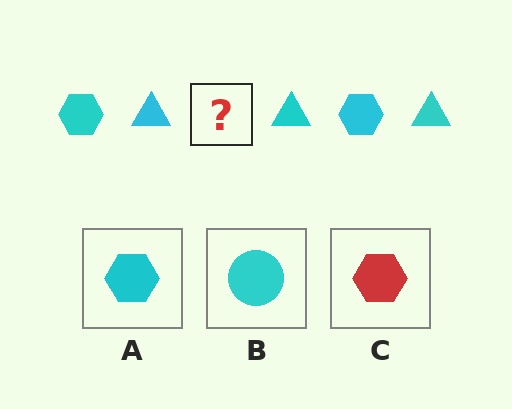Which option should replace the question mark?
Option A.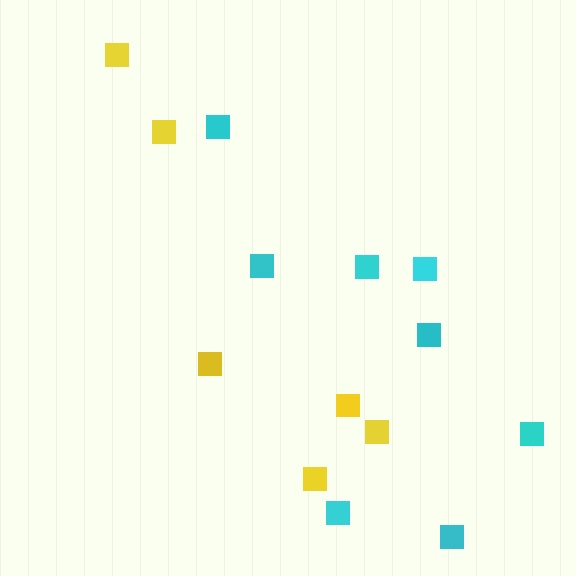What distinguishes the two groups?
There are 2 groups: one group of cyan squares (8) and one group of yellow squares (6).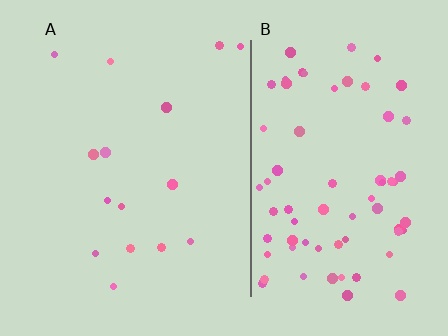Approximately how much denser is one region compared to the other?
Approximately 4.8× — region B over region A.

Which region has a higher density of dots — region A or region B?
B (the right).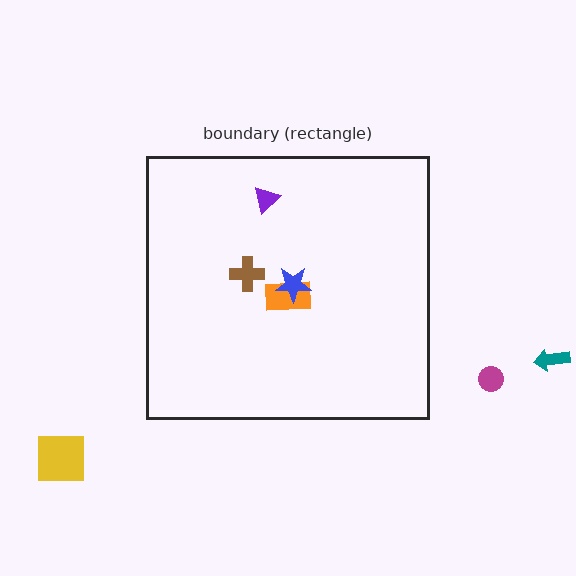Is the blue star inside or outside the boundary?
Inside.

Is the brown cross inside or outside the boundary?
Inside.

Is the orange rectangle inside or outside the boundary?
Inside.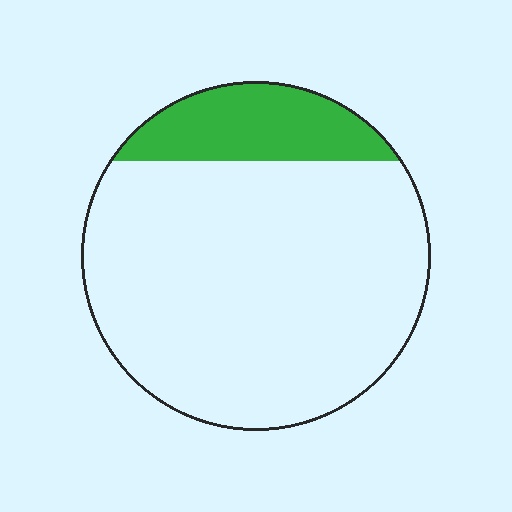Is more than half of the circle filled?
No.